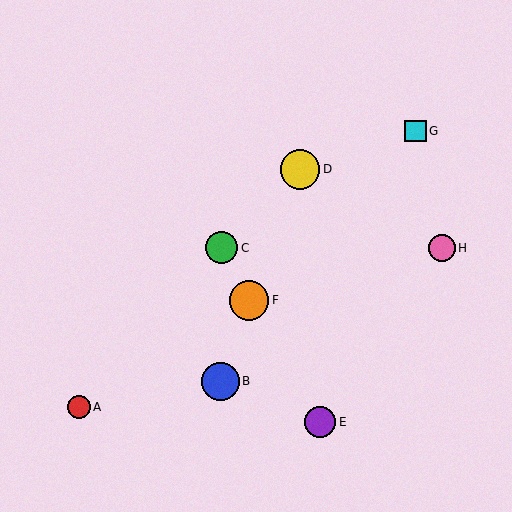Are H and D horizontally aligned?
No, H is at y≈248 and D is at y≈169.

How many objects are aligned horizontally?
2 objects (C, H) are aligned horizontally.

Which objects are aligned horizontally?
Objects C, H are aligned horizontally.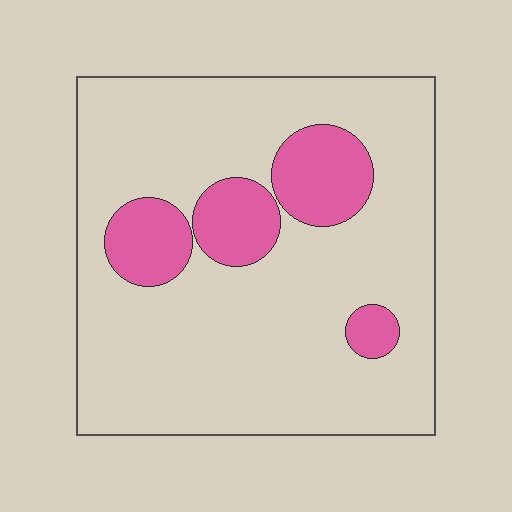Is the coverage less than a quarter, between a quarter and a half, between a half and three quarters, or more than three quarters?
Less than a quarter.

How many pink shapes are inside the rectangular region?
4.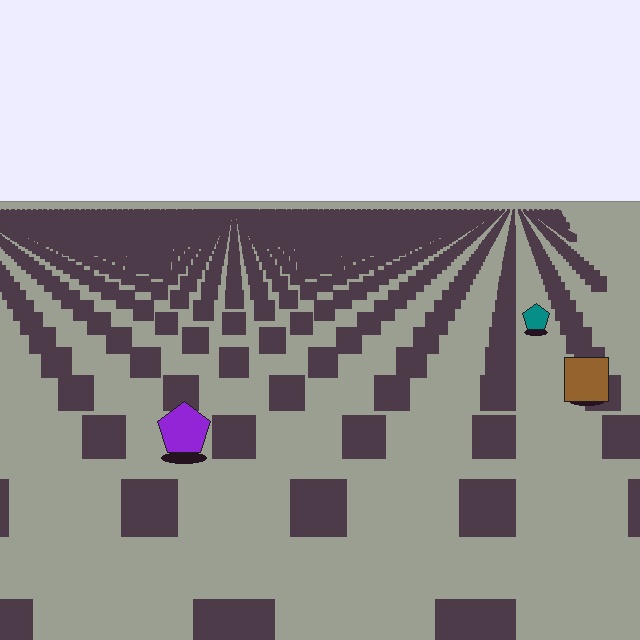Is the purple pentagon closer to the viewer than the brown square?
Yes. The purple pentagon is closer — you can tell from the texture gradient: the ground texture is coarser near it.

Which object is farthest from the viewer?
The teal pentagon is farthest from the viewer. It appears smaller and the ground texture around it is denser.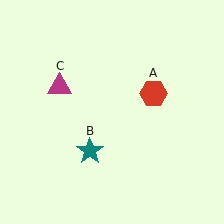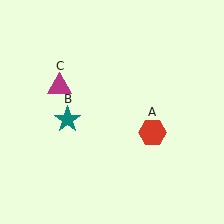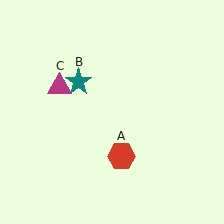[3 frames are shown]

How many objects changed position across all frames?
2 objects changed position: red hexagon (object A), teal star (object B).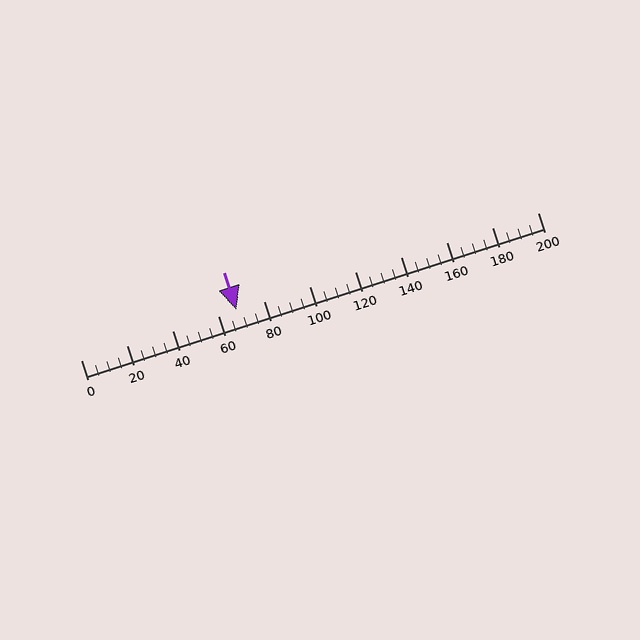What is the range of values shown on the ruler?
The ruler shows values from 0 to 200.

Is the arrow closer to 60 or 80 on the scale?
The arrow is closer to 60.